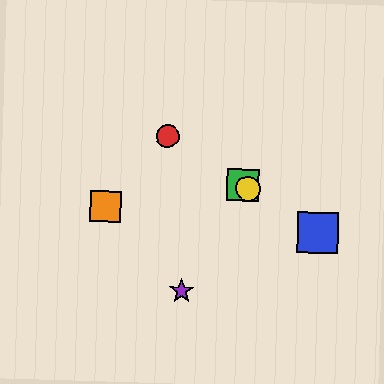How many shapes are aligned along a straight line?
4 shapes (the red circle, the blue square, the green square, the yellow circle) are aligned along a straight line.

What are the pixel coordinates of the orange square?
The orange square is at (105, 206).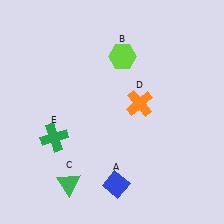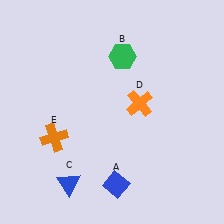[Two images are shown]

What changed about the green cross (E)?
In Image 1, E is green. In Image 2, it changed to orange.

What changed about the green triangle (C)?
In Image 1, C is green. In Image 2, it changed to blue.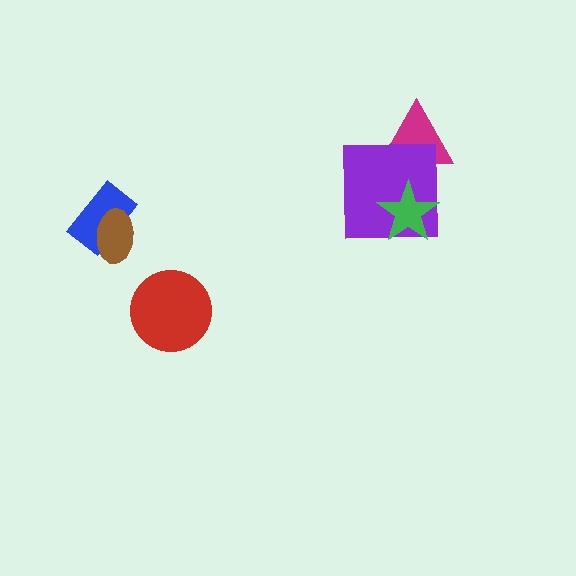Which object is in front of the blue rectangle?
The brown ellipse is in front of the blue rectangle.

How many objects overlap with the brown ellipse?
1 object overlaps with the brown ellipse.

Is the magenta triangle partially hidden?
Yes, it is partially covered by another shape.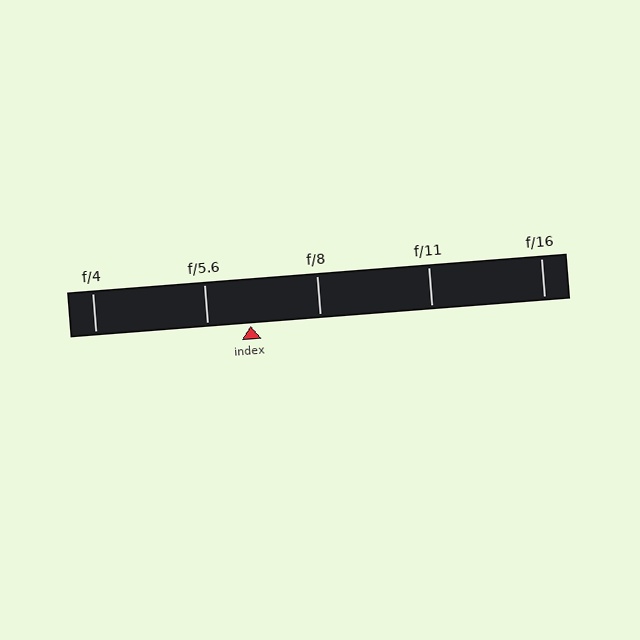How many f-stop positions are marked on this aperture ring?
There are 5 f-stop positions marked.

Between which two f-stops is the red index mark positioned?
The index mark is between f/5.6 and f/8.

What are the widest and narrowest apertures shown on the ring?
The widest aperture shown is f/4 and the narrowest is f/16.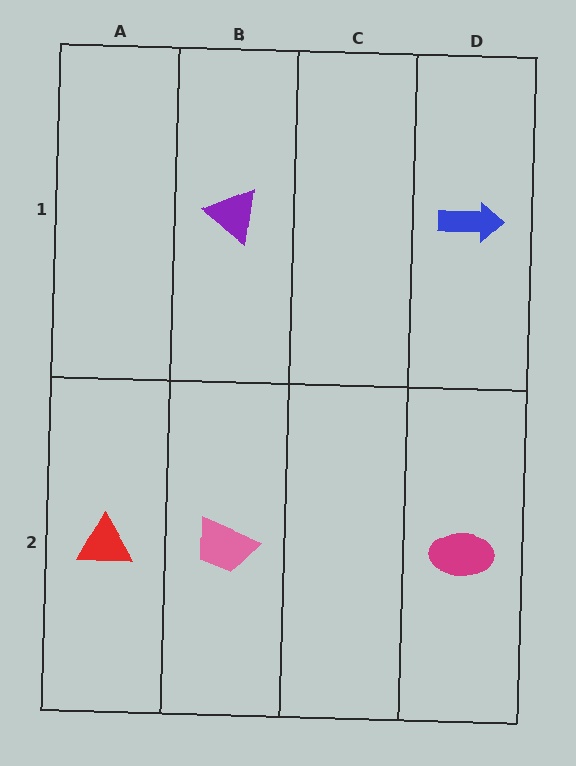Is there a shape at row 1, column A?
No, that cell is empty.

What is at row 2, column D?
A magenta ellipse.